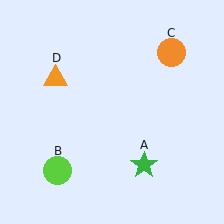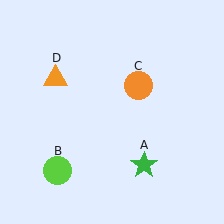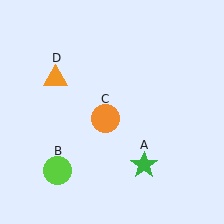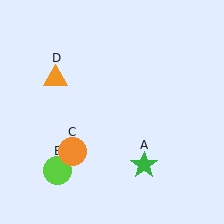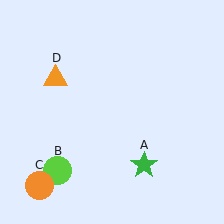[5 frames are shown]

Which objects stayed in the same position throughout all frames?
Green star (object A) and lime circle (object B) and orange triangle (object D) remained stationary.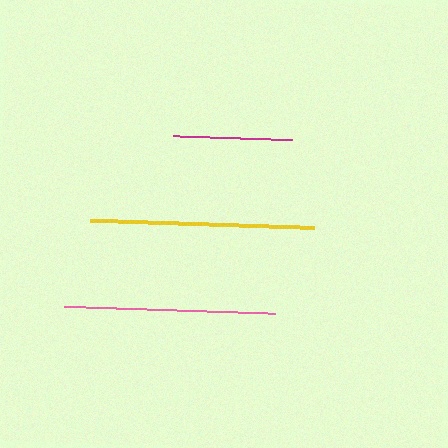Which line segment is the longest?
The yellow line is the longest at approximately 224 pixels.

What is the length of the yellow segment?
The yellow segment is approximately 224 pixels long.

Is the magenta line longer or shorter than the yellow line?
The yellow line is longer than the magenta line.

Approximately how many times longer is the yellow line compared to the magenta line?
The yellow line is approximately 1.9 times the length of the magenta line.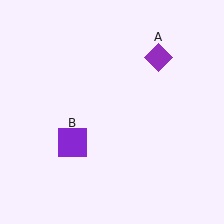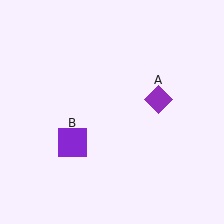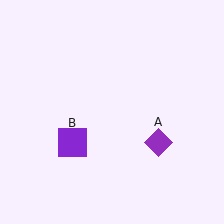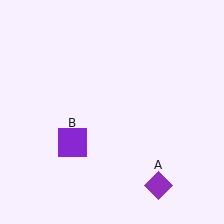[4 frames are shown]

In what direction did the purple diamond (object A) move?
The purple diamond (object A) moved down.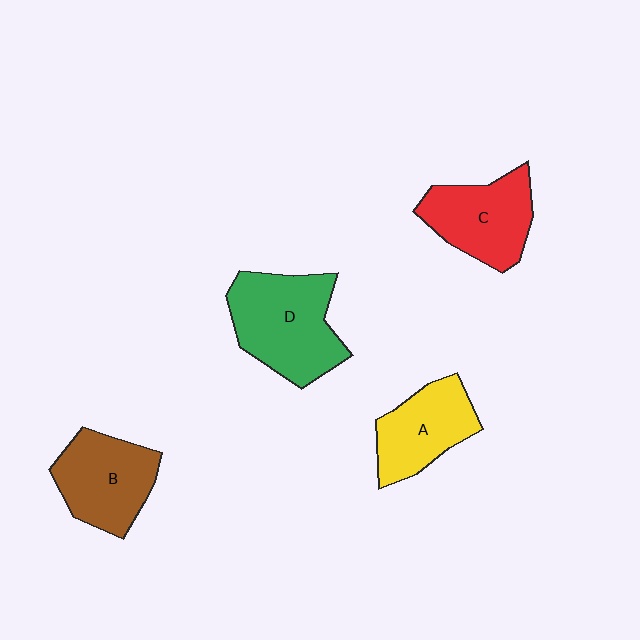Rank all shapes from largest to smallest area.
From largest to smallest: D (green), B (brown), C (red), A (yellow).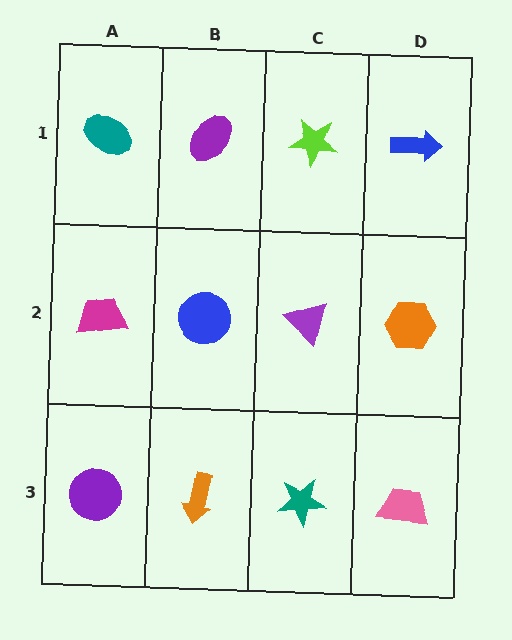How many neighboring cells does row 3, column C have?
3.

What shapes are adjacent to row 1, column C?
A purple triangle (row 2, column C), a purple ellipse (row 1, column B), a blue arrow (row 1, column D).